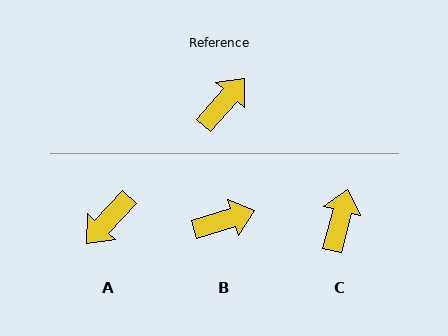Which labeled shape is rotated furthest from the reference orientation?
A, about 178 degrees away.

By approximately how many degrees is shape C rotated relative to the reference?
Approximately 27 degrees counter-clockwise.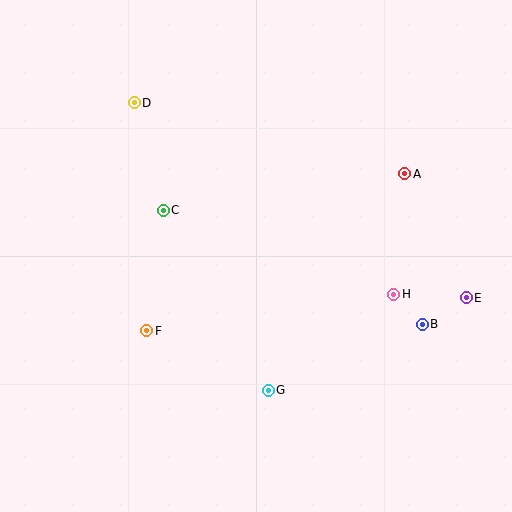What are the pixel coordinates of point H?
Point H is at (394, 294).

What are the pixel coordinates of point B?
Point B is at (422, 324).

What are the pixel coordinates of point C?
Point C is at (163, 210).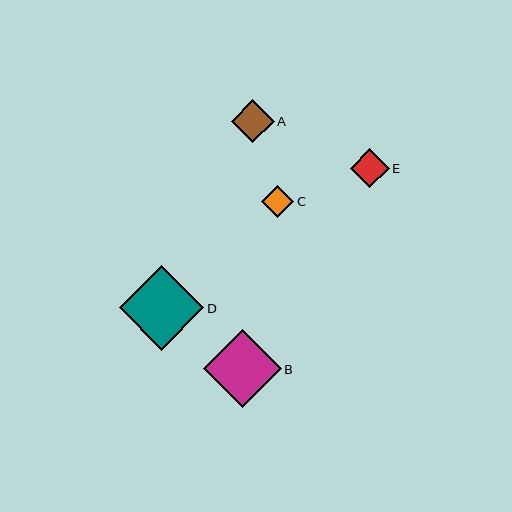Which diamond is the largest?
Diamond D is the largest with a size of approximately 85 pixels.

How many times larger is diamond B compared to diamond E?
Diamond B is approximately 2.0 times the size of diamond E.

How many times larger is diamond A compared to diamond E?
Diamond A is approximately 1.1 times the size of diamond E.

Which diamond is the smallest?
Diamond C is the smallest with a size of approximately 33 pixels.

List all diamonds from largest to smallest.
From largest to smallest: D, B, A, E, C.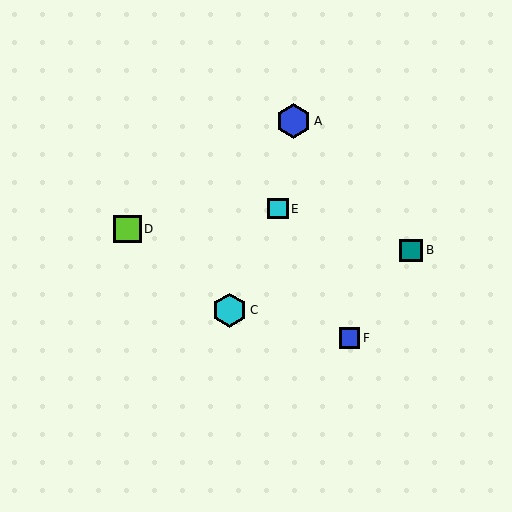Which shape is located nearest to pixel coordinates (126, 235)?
The lime square (labeled D) at (127, 229) is nearest to that location.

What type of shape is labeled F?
Shape F is a blue square.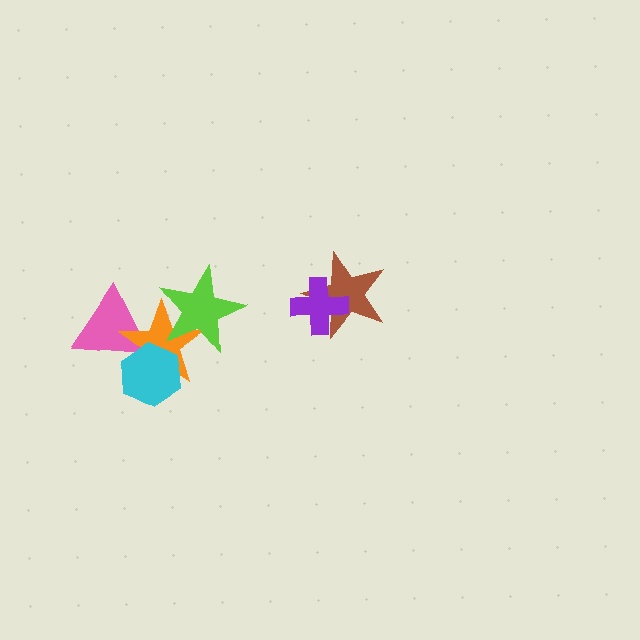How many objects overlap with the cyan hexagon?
2 objects overlap with the cyan hexagon.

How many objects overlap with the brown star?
1 object overlaps with the brown star.